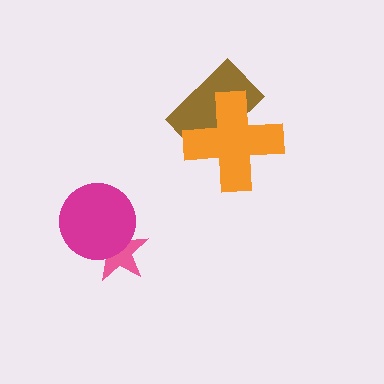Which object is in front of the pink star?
The magenta circle is in front of the pink star.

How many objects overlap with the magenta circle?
1 object overlaps with the magenta circle.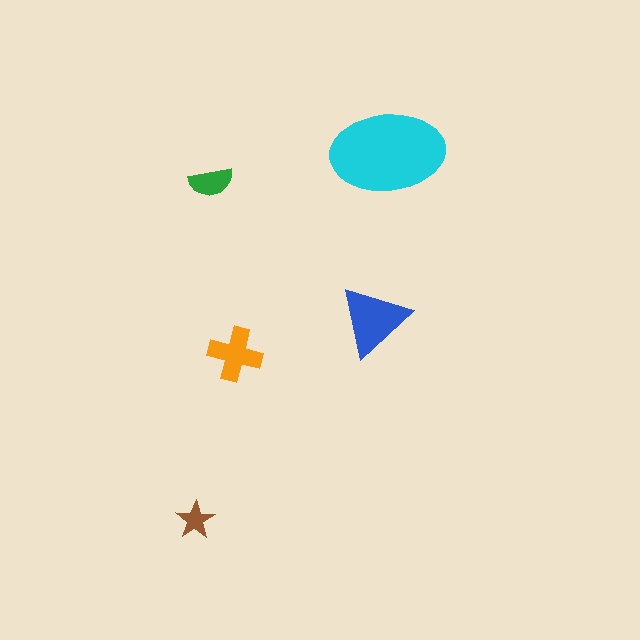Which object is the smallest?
The brown star.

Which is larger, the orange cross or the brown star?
The orange cross.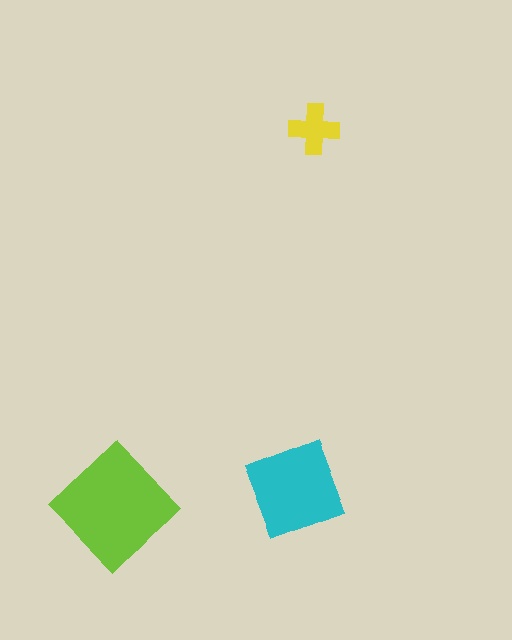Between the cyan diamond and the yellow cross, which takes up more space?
The cyan diamond.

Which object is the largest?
The lime diamond.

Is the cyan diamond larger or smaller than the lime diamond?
Smaller.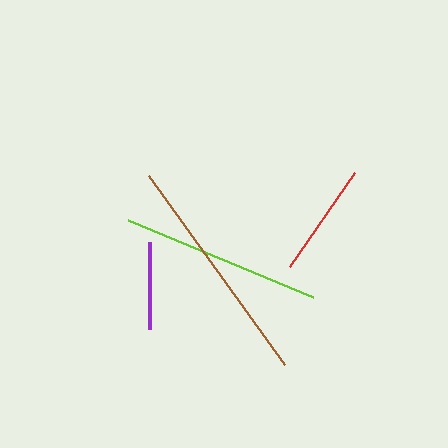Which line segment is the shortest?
The purple line is the shortest at approximately 87 pixels.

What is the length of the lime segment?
The lime segment is approximately 200 pixels long.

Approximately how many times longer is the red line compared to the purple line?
The red line is approximately 1.3 times the length of the purple line.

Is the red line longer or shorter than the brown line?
The brown line is longer than the red line.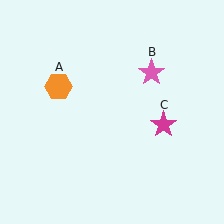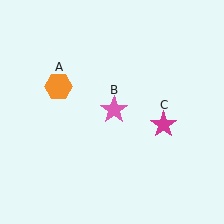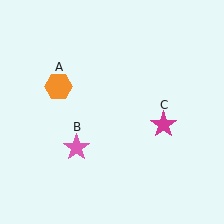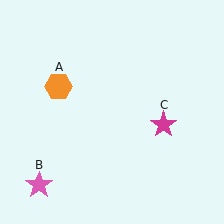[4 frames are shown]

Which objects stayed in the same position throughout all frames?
Orange hexagon (object A) and magenta star (object C) remained stationary.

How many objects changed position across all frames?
1 object changed position: pink star (object B).